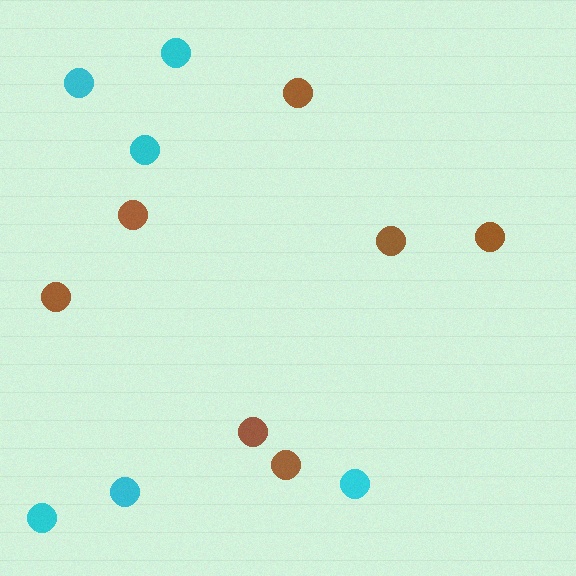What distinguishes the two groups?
There are 2 groups: one group of cyan circles (6) and one group of brown circles (7).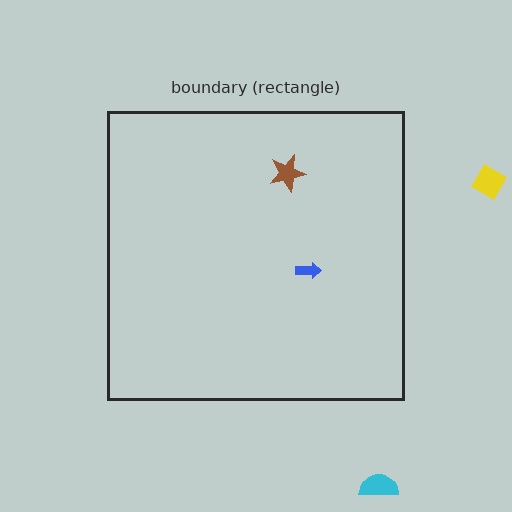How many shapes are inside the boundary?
2 inside, 2 outside.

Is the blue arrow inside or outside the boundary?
Inside.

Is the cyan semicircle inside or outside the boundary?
Outside.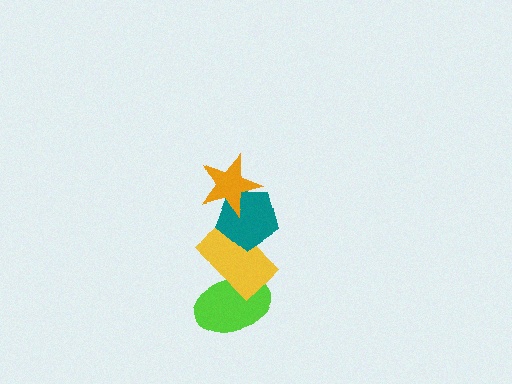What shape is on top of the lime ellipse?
The yellow rectangle is on top of the lime ellipse.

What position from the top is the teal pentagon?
The teal pentagon is 2nd from the top.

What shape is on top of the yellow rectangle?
The teal pentagon is on top of the yellow rectangle.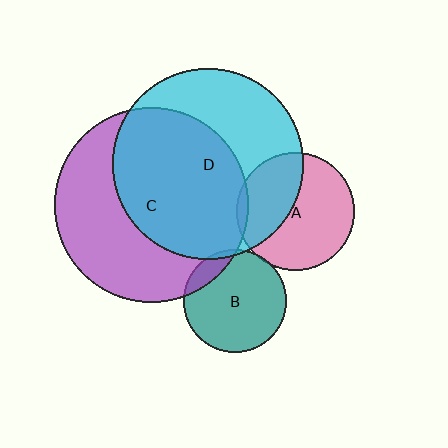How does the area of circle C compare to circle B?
Approximately 3.6 times.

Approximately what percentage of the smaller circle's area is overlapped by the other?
Approximately 55%.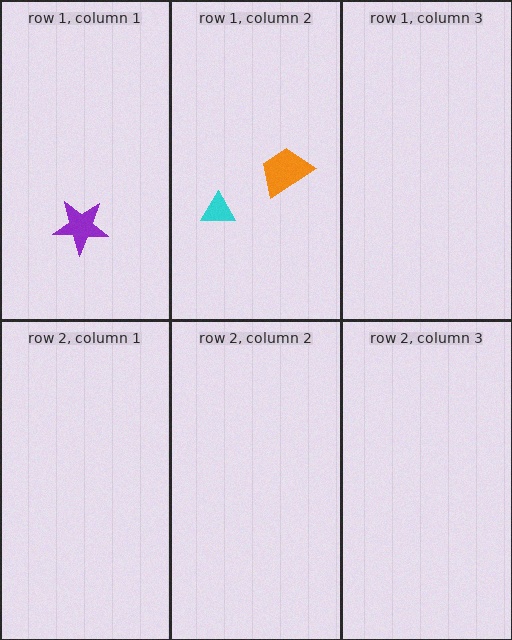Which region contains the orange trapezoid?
The row 1, column 2 region.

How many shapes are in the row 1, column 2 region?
2.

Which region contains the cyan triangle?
The row 1, column 2 region.